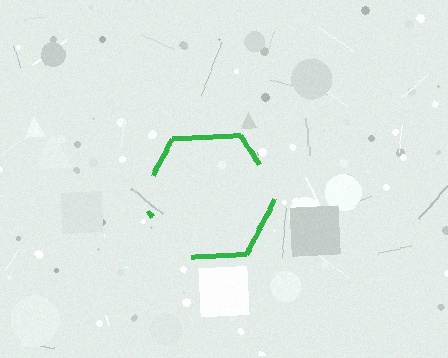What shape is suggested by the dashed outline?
The dashed outline suggests a hexagon.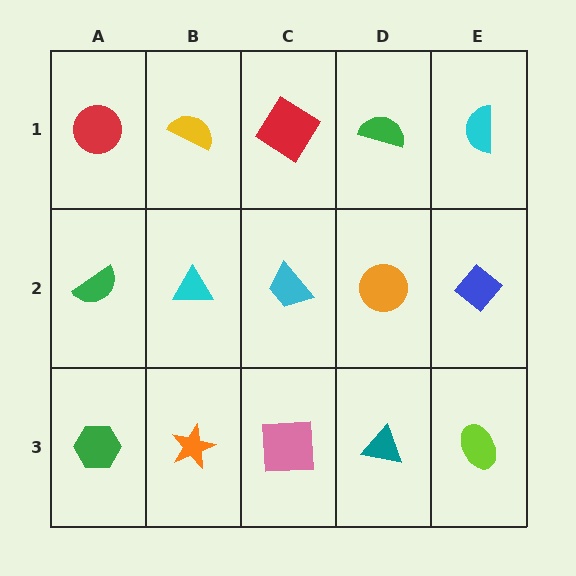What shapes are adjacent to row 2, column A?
A red circle (row 1, column A), a green hexagon (row 3, column A), a cyan triangle (row 2, column B).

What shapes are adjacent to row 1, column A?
A green semicircle (row 2, column A), a yellow semicircle (row 1, column B).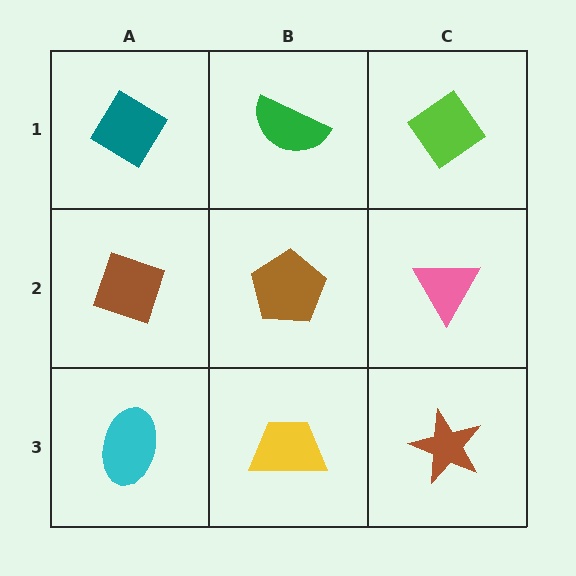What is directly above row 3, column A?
A brown diamond.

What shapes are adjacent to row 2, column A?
A teal diamond (row 1, column A), a cyan ellipse (row 3, column A), a brown pentagon (row 2, column B).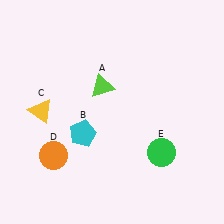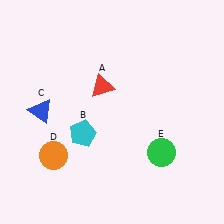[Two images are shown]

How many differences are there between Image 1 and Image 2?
There are 2 differences between the two images.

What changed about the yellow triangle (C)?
In Image 1, C is yellow. In Image 2, it changed to blue.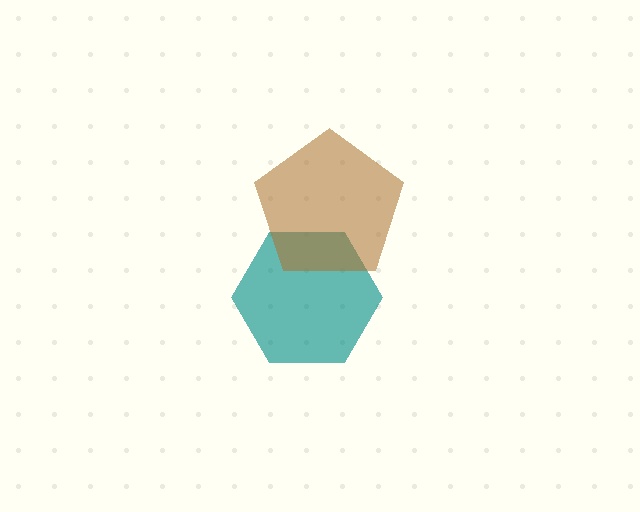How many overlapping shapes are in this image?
There are 2 overlapping shapes in the image.